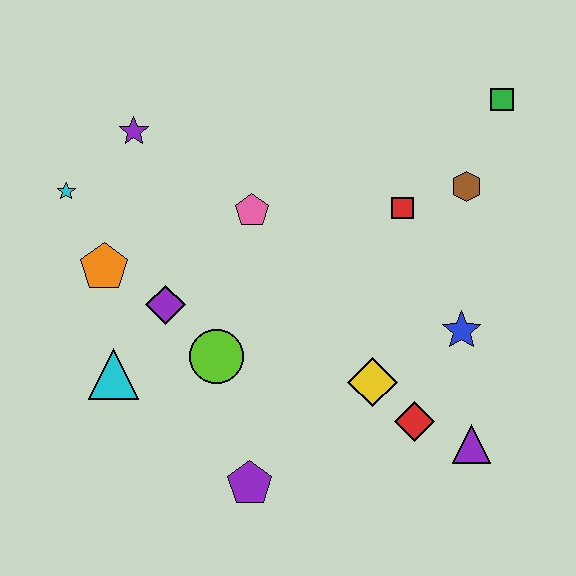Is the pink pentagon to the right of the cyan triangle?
Yes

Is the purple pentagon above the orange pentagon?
No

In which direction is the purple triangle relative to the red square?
The purple triangle is below the red square.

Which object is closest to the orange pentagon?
The purple diamond is closest to the orange pentagon.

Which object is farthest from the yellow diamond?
The cyan star is farthest from the yellow diamond.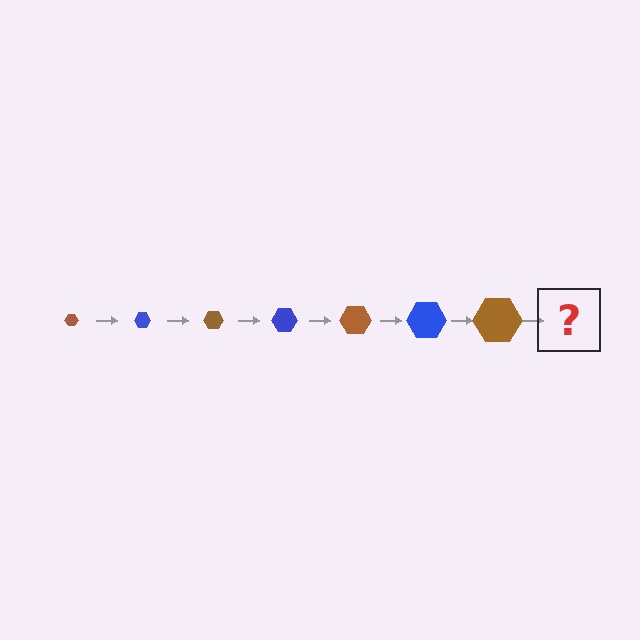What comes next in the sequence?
The next element should be a blue hexagon, larger than the previous one.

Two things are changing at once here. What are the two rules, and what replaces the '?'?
The two rules are that the hexagon grows larger each step and the color cycles through brown and blue. The '?' should be a blue hexagon, larger than the previous one.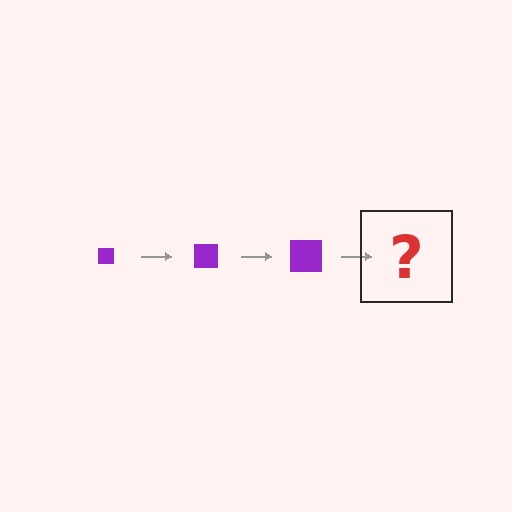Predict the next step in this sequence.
The next step is a purple square, larger than the previous one.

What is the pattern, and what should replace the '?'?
The pattern is that the square gets progressively larger each step. The '?' should be a purple square, larger than the previous one.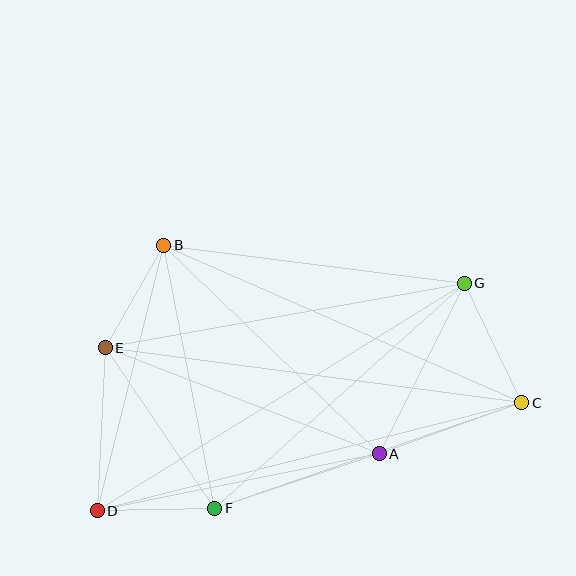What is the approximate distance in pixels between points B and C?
The distance between B and C is approximately 391 pixels.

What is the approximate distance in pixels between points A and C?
The distance between A and C is approximately 151 pixels.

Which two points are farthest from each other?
Points C and D are farthest from each other.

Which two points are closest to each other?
Points D and F are closest to each other.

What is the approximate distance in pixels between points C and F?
The distance between C and F is approximately 324 pixels.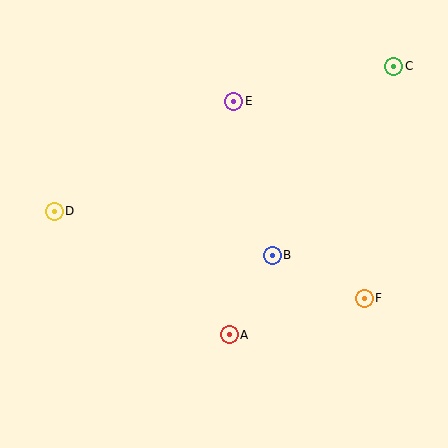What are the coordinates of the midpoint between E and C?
The midpoint between E and C is at (314, 84).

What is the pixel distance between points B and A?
The distance between B and A is 91 pixels.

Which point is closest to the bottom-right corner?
Point F is closest to the bottom-right corner.